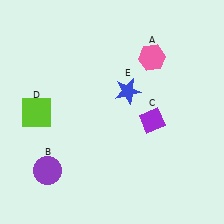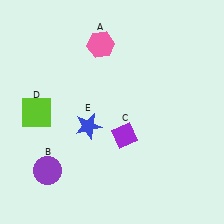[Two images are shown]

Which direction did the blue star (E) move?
The blue star (E) moved left.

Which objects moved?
The objects that moved are: the pink hexagon (A), the purple diamond (C), the blue star (E).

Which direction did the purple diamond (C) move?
The purple diamond (C) moved left.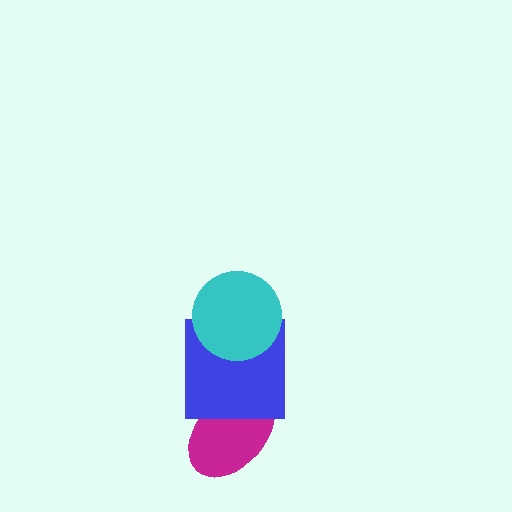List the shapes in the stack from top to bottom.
From top to bottom: the cyan circle, the blue square, the magenta ellipse.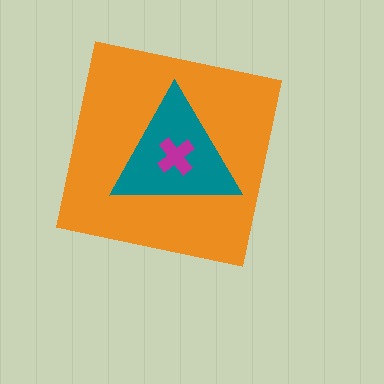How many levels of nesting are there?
3.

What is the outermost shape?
The orange square.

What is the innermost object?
The magenta cross.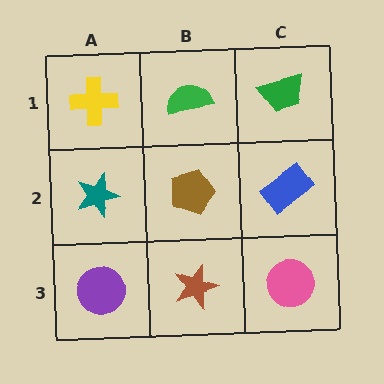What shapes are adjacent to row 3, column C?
A blue rectangle (row 2, column C), a brown star (row 3, column B).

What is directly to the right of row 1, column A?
A green semicircle.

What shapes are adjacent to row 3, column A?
A teal star (row 2, column A), a brown star (row 3, column B).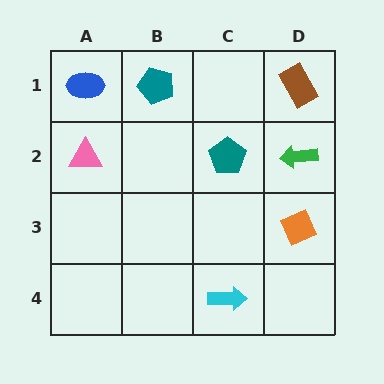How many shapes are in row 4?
1 shape.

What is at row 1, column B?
A teal pentagon.